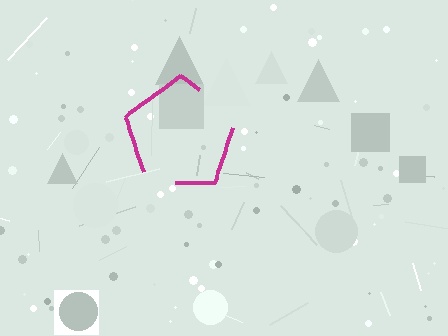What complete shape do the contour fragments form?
The contour fragments form a pentagon.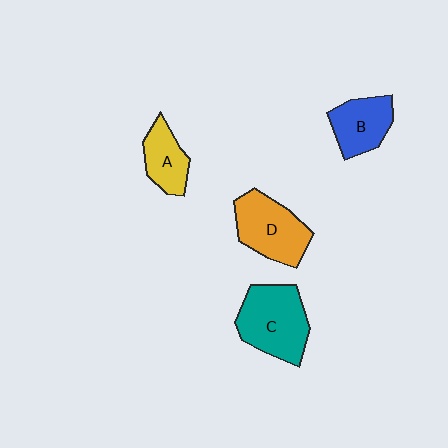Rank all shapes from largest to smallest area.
From largest to smallest: C (teal), D (orange), B (blue), A (yellow).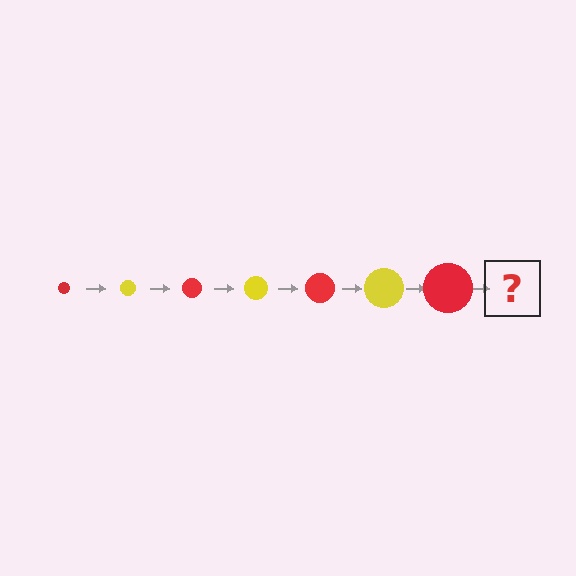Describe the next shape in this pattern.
It should be a yellow circle, larger than the previous one.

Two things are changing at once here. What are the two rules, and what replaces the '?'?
The two rules are that the circle grows larger each step and the color cycles through red and yellow. The '?' should be a yellow circle, larger than the previous one.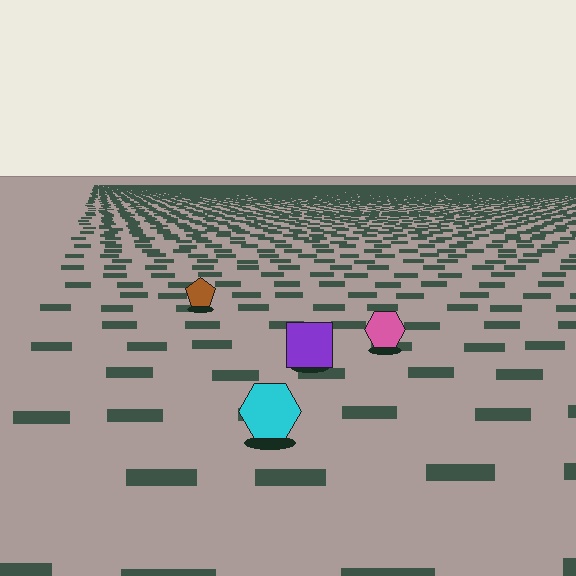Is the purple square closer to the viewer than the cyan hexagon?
No. The cyan hexagon is closer — you can tell from the texture gradient: the ground texture is coarser near it.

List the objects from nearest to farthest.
From nearest to farthest: the cyan hexagon, the purple square, the pink hexagon, the brown pentagon.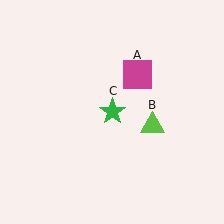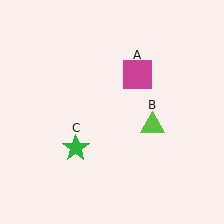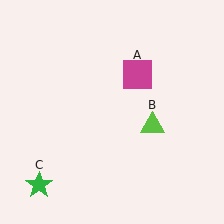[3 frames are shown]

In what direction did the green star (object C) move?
The green star (object C) moved down and to the left.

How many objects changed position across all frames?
1 object changed position: green star (object C).